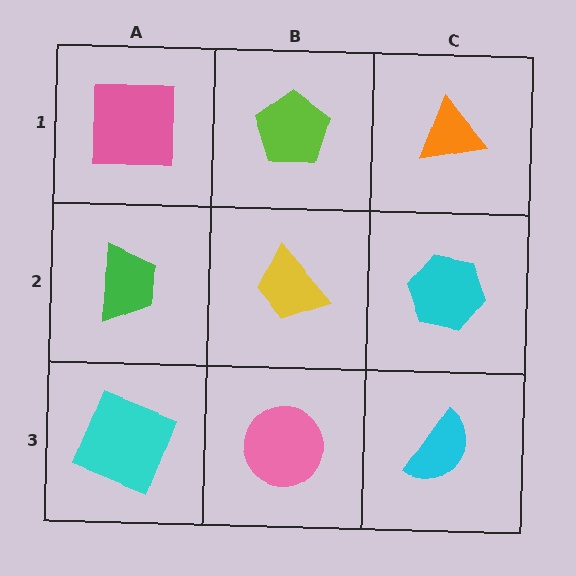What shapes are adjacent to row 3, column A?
A green trapezoid (row 2, column A), a pink circle (row 3, column B).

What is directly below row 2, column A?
A cyan square.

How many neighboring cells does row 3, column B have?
3.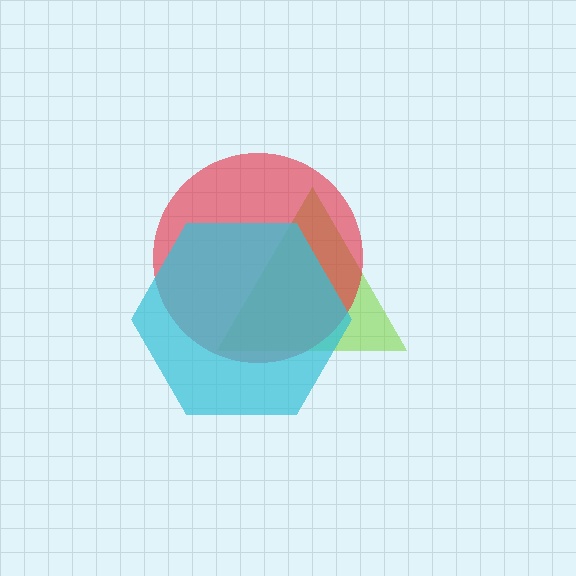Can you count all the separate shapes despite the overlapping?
Yes, there are 3 separate shapes.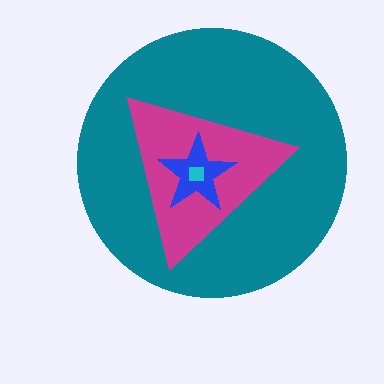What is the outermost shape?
The teal circle.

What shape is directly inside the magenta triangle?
The blue star.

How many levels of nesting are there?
4.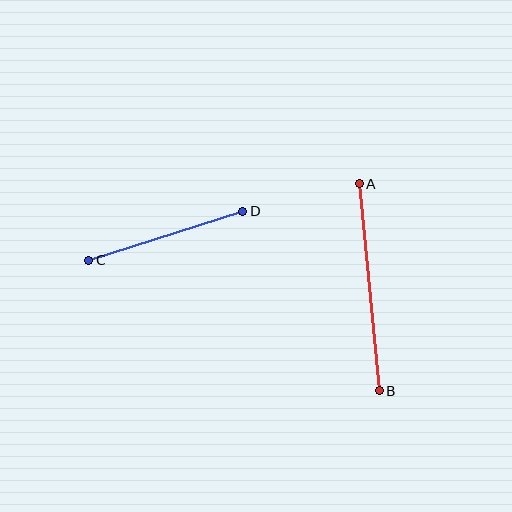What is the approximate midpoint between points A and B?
The midpoint is at approximately (369, 287) pixels.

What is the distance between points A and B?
The distance is approximately 208 pixels.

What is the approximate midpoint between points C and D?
The midpoint is at approximately (166, 236) pixels.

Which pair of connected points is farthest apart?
Points A and B are farthest apart.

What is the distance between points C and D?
The distance is approximately 162 pixels.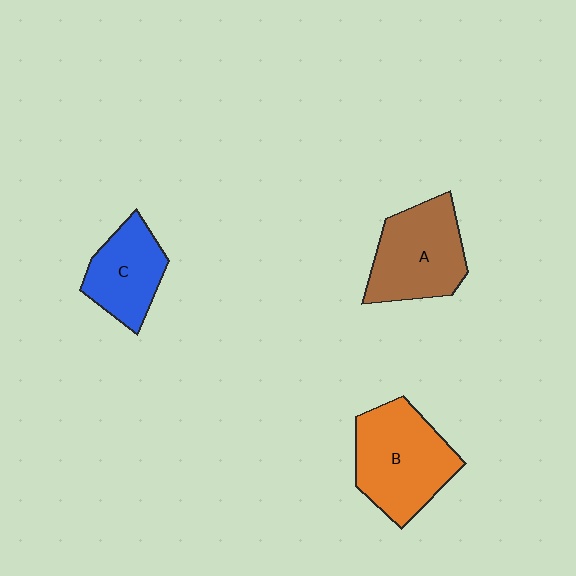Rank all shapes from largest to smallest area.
From largest to smallest: B (orange), A (brown), C (blue).